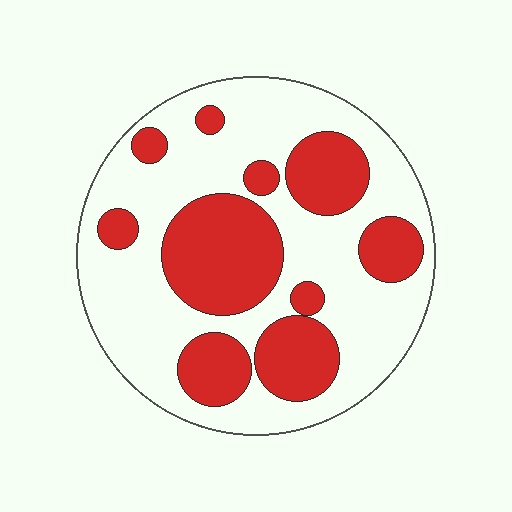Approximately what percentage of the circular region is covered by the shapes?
Approximately 35%.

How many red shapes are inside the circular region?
10.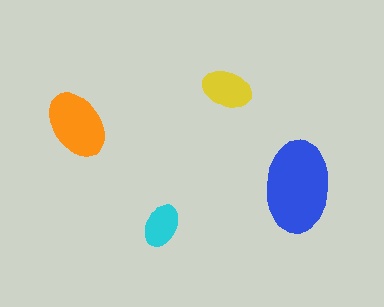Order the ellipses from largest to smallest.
the blue one, the orange one, the yellow one, the cyan one.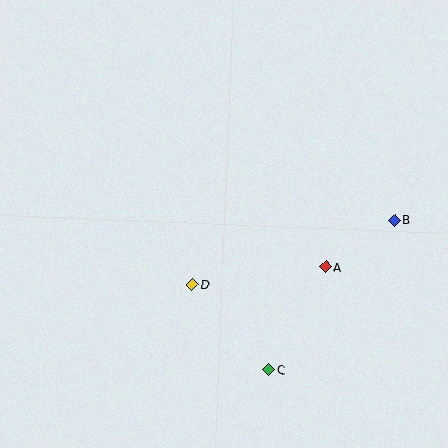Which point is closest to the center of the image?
Point D at (192, 285) is closest to the center.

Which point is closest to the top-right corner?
Point B is closest to the top-right corner.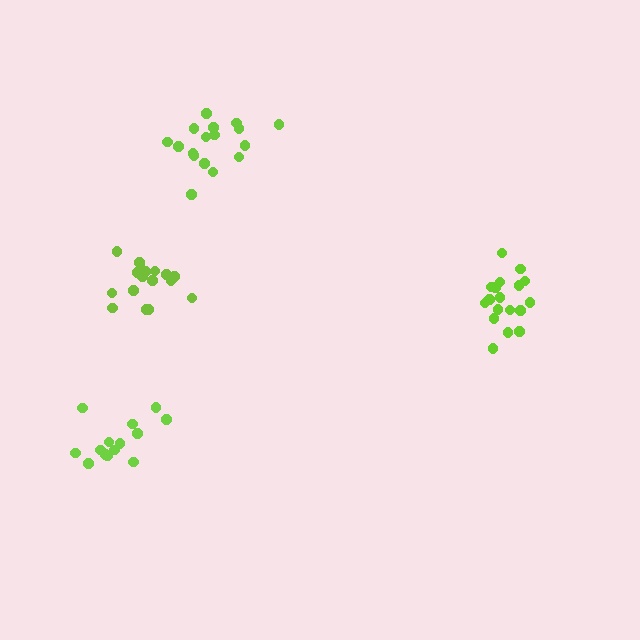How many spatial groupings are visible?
There are 4 spatial groupings.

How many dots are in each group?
Group 1: 17 dots, Group 2: 18 dots, Group 3: 18 dots, Group 4: 14 dots (67 total).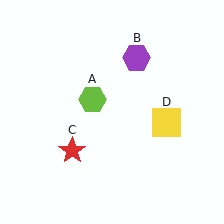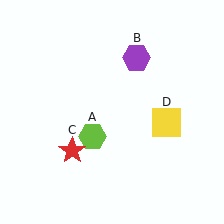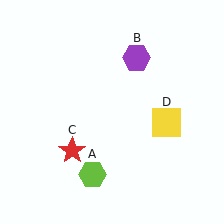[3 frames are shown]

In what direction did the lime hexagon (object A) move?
The lime hexagon (object A) moved down.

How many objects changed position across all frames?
1 object changed position: lime hexagon (object A).